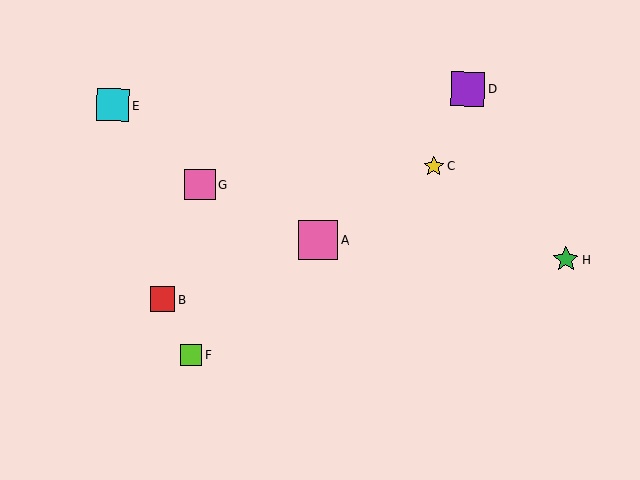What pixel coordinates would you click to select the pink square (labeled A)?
Click at (318, 240) to select the pink square A.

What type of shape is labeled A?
Shape A is a pink square.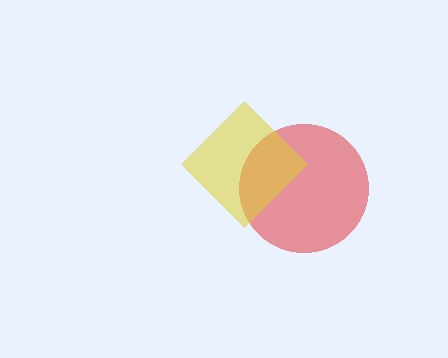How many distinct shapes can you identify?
There are 2 distinct shapes: a red circle, a yellow diamond.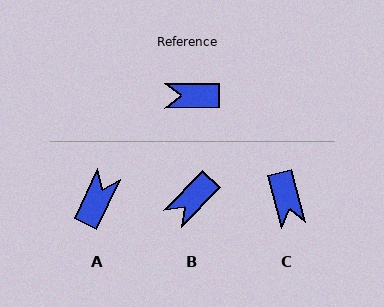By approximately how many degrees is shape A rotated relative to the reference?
Approximately 115 degrees clockwise.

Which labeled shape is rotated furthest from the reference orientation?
A, about 115 degrees away.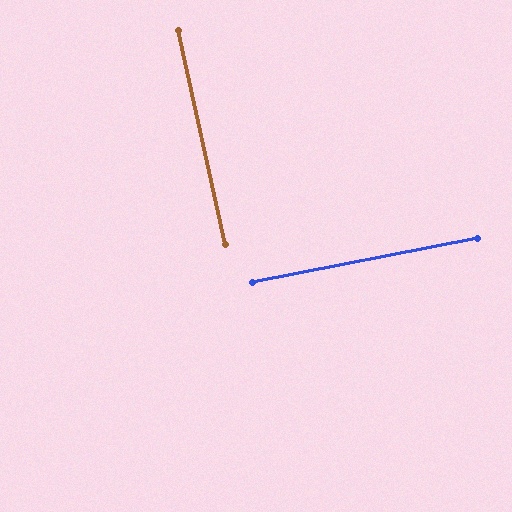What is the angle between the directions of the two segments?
Approximately 89 degrees.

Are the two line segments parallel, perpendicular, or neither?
Perpendicular — they meet at approximately 89°.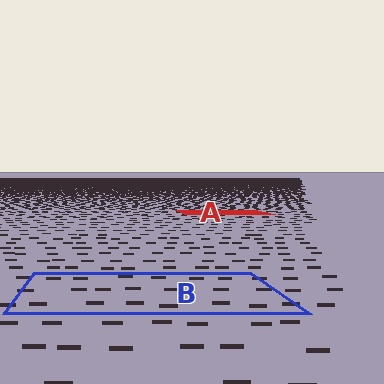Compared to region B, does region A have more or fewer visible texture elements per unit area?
Region A has more texture elements per unit area — they are packed more densely because it is farther away.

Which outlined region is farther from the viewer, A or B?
Region A is farther from the viewer — the texture elements inside it appear smaller and more densely packed.